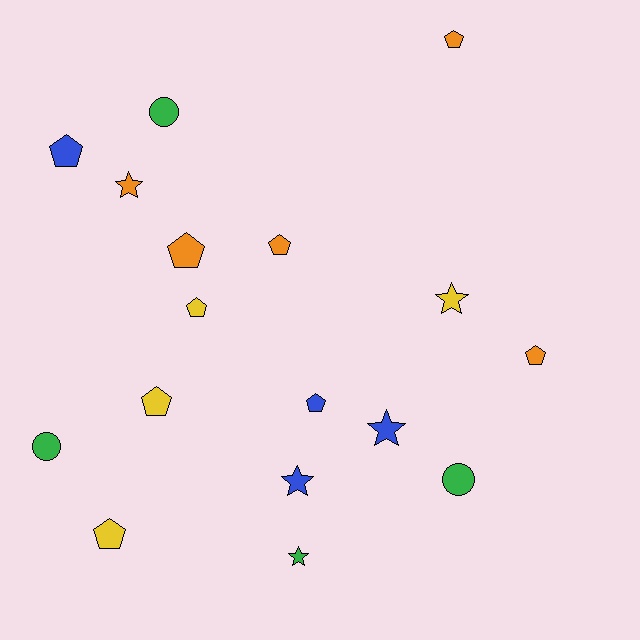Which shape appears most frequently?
Pentagon, with 9 objects.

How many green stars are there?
There is 1 green star.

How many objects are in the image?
There are 17 objects.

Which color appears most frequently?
Orange, with 5 objects.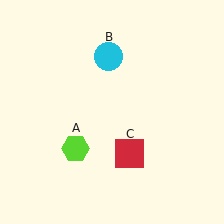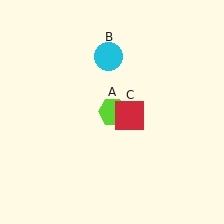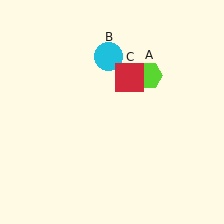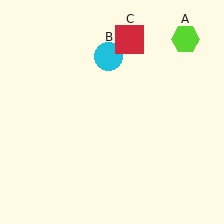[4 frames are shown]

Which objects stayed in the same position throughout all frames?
Cyan circle (object B) remained stationary.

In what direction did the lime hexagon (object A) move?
The lime hexagon (object A) moved up and to the right.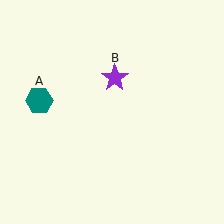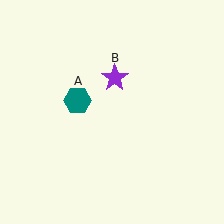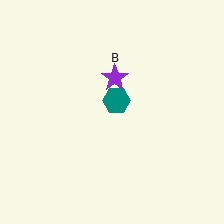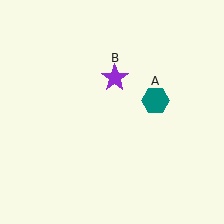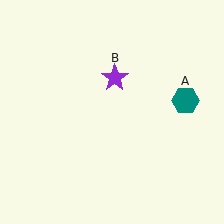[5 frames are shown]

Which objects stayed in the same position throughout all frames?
Purple star (object B) remained stationary.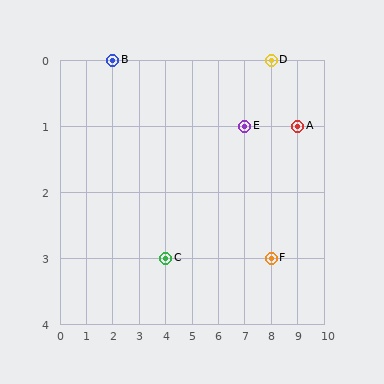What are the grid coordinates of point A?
Point A is at grid coordinates (9, 1).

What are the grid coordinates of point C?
Point C is at grid coordinates (4, 3).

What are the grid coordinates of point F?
Point F is at grid coordinates (8, 3).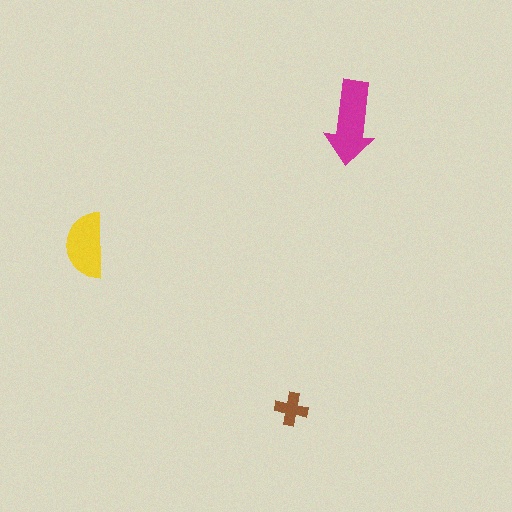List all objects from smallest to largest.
The brown cross, the yellow semicircle, the magenta arrow.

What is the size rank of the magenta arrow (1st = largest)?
1st.